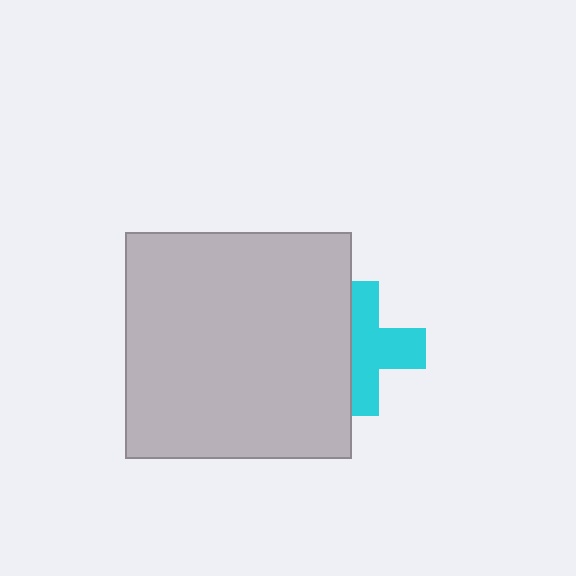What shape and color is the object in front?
The object in front is a light gray square.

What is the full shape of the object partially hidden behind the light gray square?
The partially hidden object is a cyan cross.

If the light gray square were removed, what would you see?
You would see the complete cyan cross.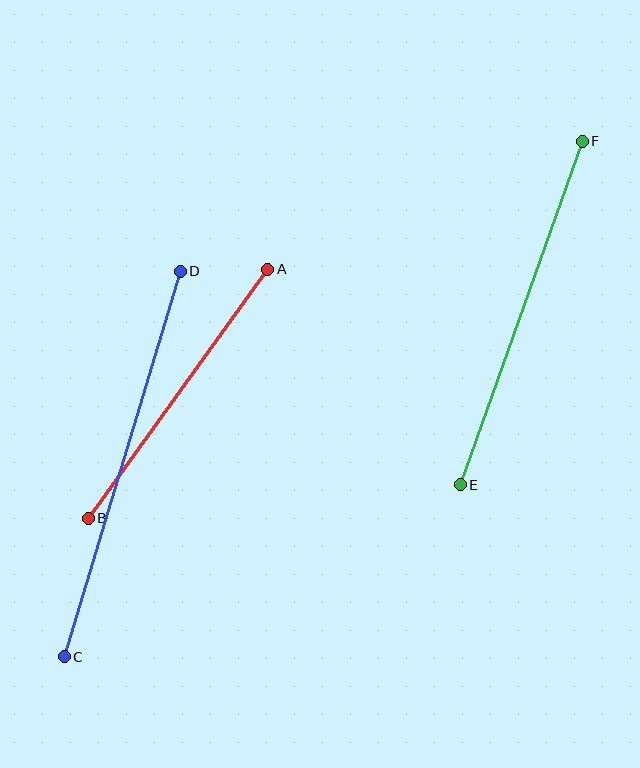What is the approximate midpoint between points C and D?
The midpoint is at approximately (122, 464) pixels.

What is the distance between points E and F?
The distance is approximately 365 pixels.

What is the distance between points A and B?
The distance is approximately 307 pixels.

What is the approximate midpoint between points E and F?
The midpoint is at approximately (521, 313) pixels.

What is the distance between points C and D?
The distance is approximately 403 pixels.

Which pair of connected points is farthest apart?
Points C and D are farthest apart.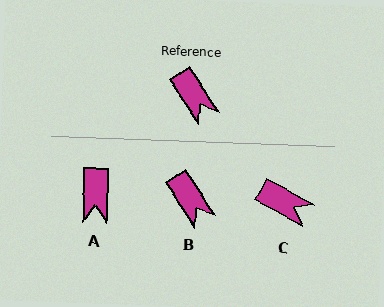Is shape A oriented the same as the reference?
No, it is off by about 34 degrees.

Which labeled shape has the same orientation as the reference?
B.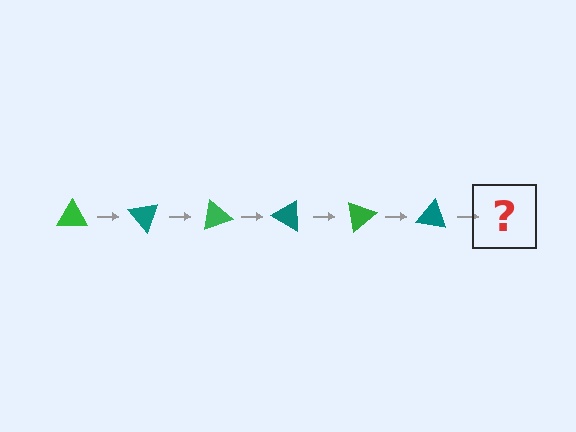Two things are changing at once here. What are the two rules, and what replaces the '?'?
The two rules are that it rotates 50 degrees each step and the color cycles through green and teal. The '?' should be a green triangle, rotated 300 degrees from the start.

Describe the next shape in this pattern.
It should be a green triangle, rotated 300 degrees from the start.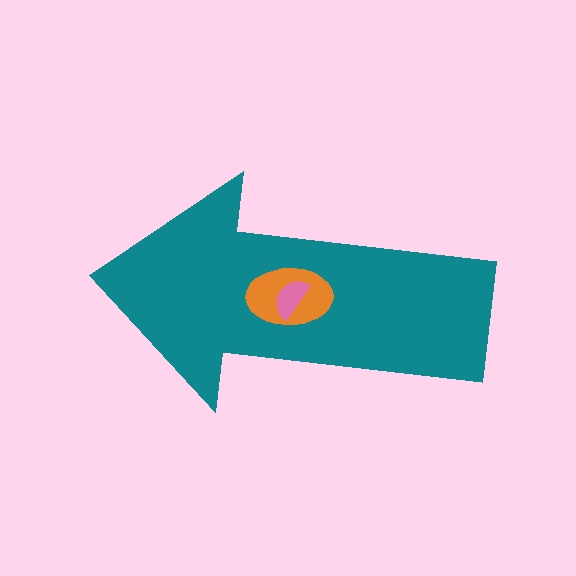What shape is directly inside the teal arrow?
The orange ellipse.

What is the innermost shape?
The pink semicircle.